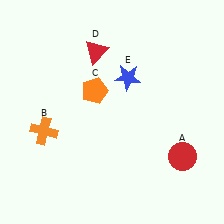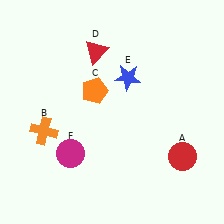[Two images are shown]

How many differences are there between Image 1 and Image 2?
There is 1 difference between the two images.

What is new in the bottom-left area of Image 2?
A magenta circle (F) was added in the bottom-left area of Image 2.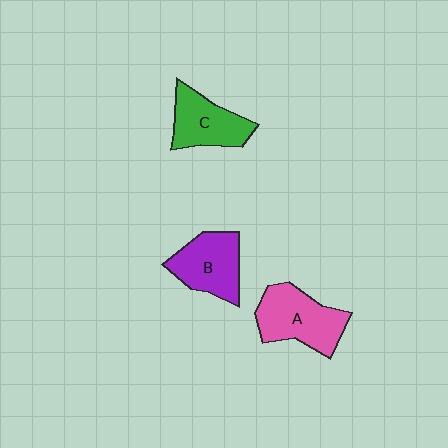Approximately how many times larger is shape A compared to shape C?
Approximately 1.2 times.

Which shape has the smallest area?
Shape C (green).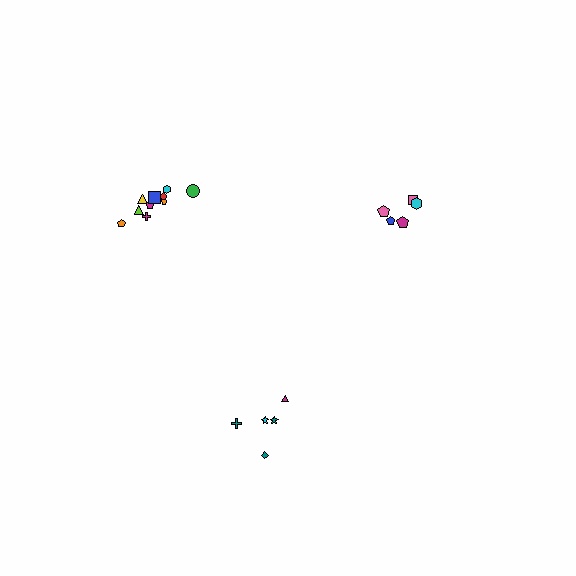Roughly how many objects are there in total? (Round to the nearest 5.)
Roughly 20 objects in total.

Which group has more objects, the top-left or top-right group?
The top-left group.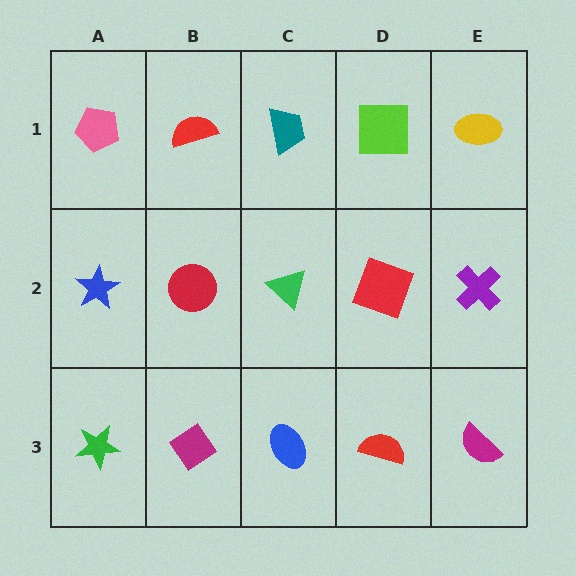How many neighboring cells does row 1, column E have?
2.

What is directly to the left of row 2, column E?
A red square.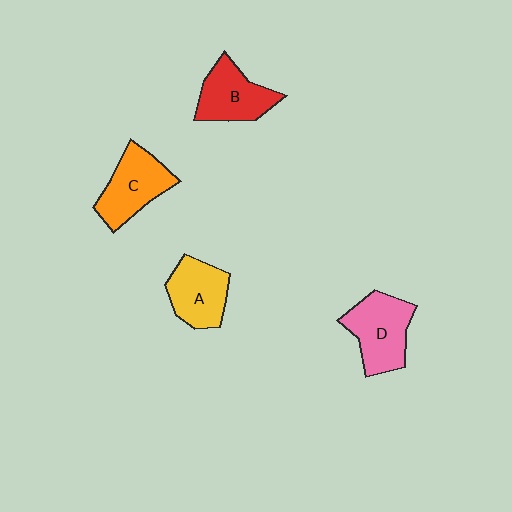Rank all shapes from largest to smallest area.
From largest to smallest: D (pink), C (orange), B (red), A (yellow).